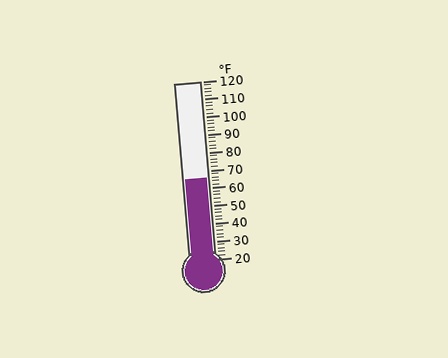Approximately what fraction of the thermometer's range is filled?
The thermometer is filled to approximately 45% of its range.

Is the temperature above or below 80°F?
The temperature is below 80°F.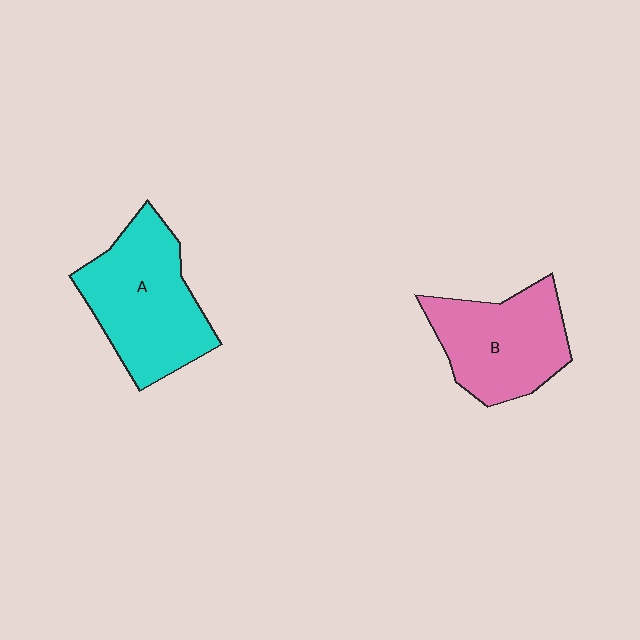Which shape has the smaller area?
Shape B (pink).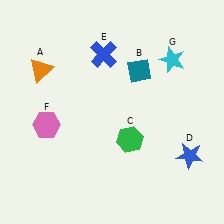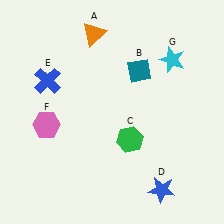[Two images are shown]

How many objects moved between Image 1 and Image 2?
3 objects moved between the two images.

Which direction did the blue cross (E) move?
The blue cross (E) moved left.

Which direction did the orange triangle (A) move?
The orange triangle (A) moved right.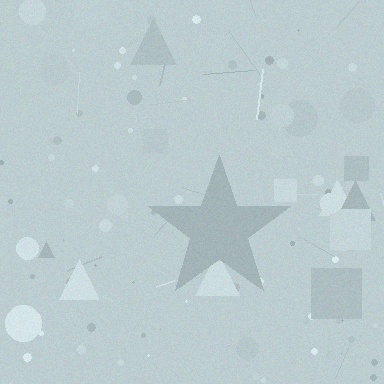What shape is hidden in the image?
A star is hidden in the image.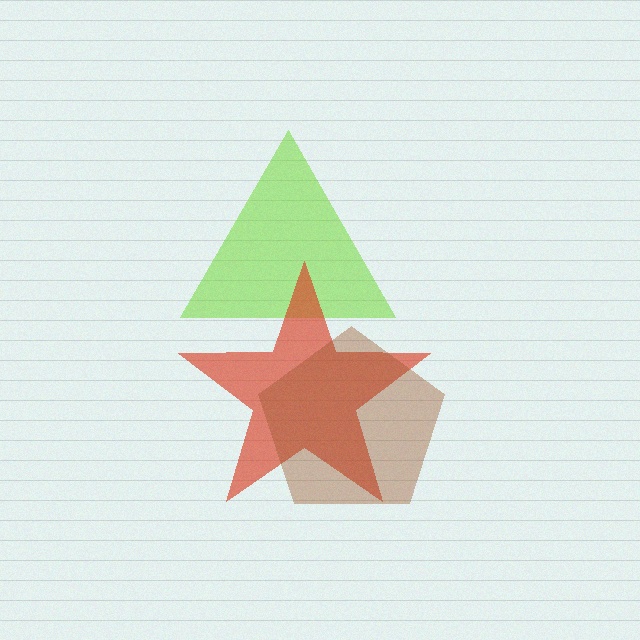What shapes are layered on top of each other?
The layered shapes are: a lime triangle, a red star, a brown pentagon.